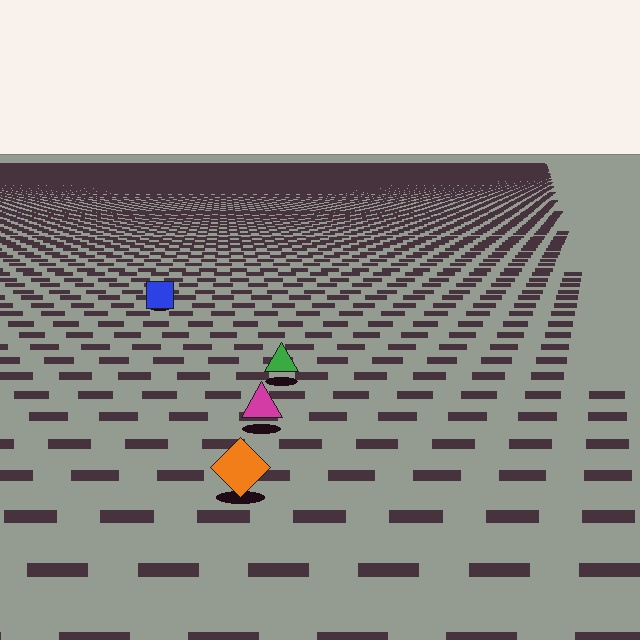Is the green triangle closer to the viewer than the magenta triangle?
No. The magenta triangle is closer — you can tell from the texture gradient: the ground texture is coarser near it.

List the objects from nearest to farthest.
From nearest to farthest: the orange diamond, the magenta triangle, the green triangle, the blue square.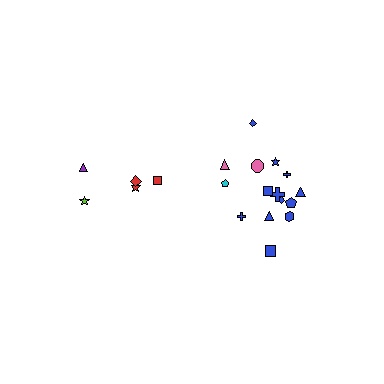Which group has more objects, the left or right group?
The right group.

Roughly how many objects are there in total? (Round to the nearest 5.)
Roughly 20 objects in total.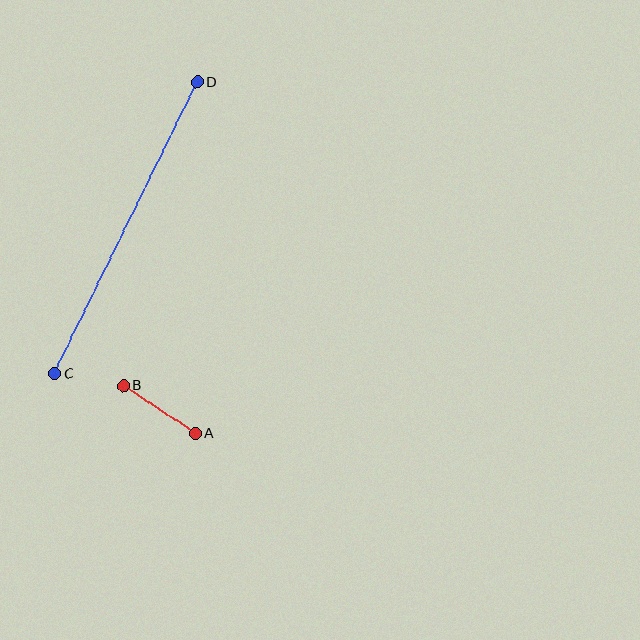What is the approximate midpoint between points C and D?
The midpoint is at approximately (126, 228) pixels.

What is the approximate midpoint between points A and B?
The midpoint is at approximately (159, 410) pixels.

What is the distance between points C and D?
The distance is approximately 325 pixels.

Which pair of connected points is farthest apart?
Points C and D are farthest apart.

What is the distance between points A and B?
The distance is approximately 86 pixels.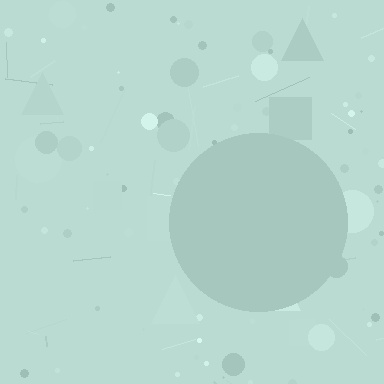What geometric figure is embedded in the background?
A circle is embedded in the background.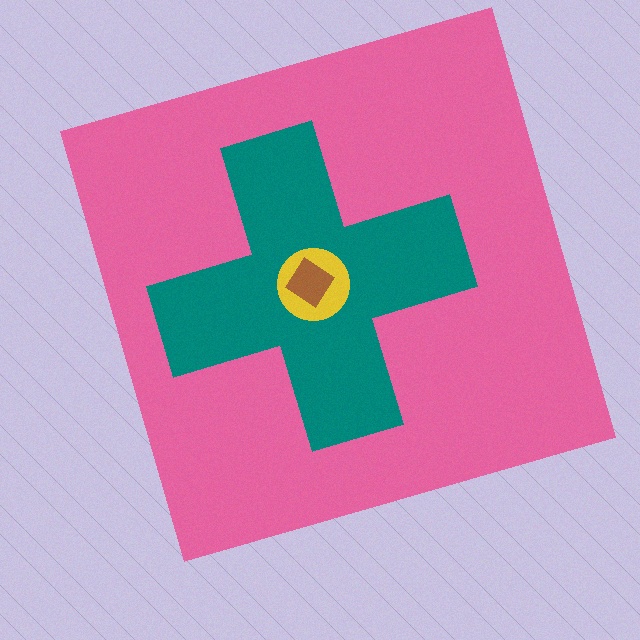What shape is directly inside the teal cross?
The yellow circle.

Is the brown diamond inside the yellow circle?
Yes.